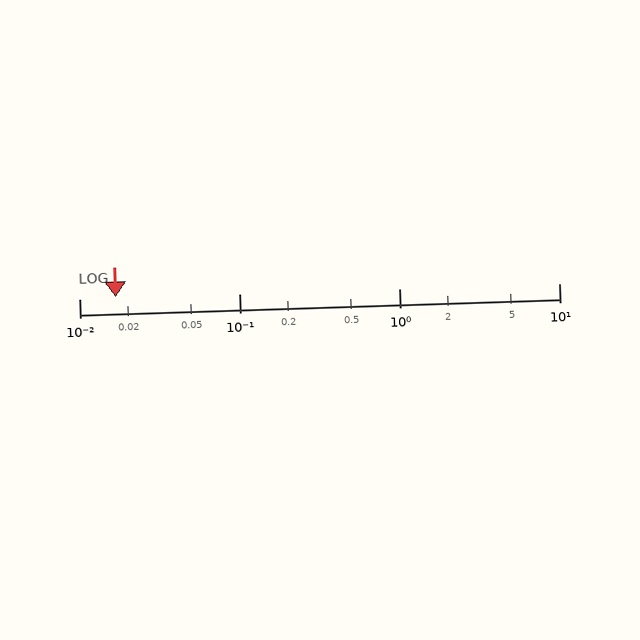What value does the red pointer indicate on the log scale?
The pointer indicates approximately 0.017.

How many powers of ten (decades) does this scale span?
The scale spans 3 decades, from 0.01 to 10.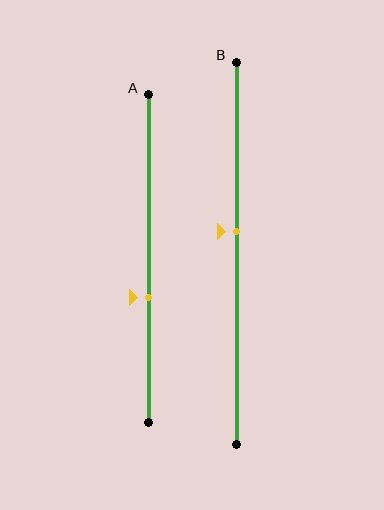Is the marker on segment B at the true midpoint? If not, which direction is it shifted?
No, the marker on segment B is shifted upward by about 6% of the segment length.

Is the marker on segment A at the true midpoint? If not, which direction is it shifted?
No, the marker on segment A is shifted downward by about 12% of the segment length.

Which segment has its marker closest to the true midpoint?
Segment B has its marker closest to the true midpoint.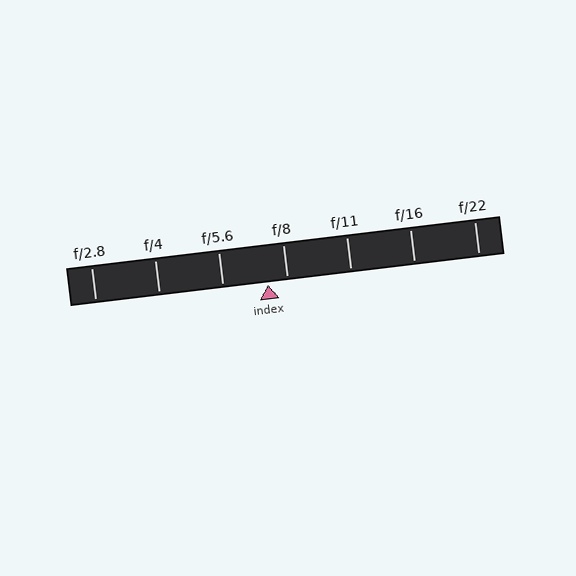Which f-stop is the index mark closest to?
The index mark is closest to f/8.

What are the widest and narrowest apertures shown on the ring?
The widest aperture shown is f/2.8 and the narrowest is f/22.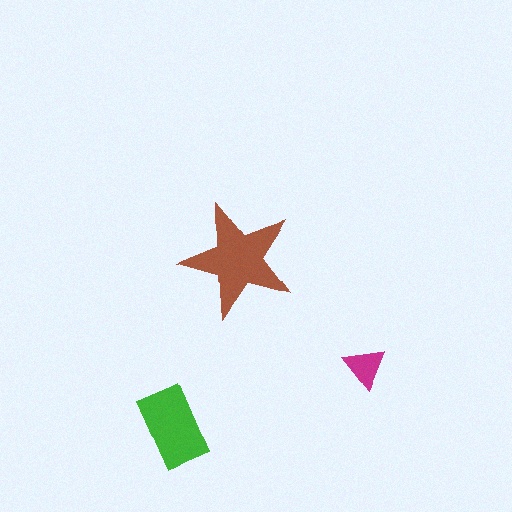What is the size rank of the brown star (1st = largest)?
1st.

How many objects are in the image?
There are 3 objects in the image.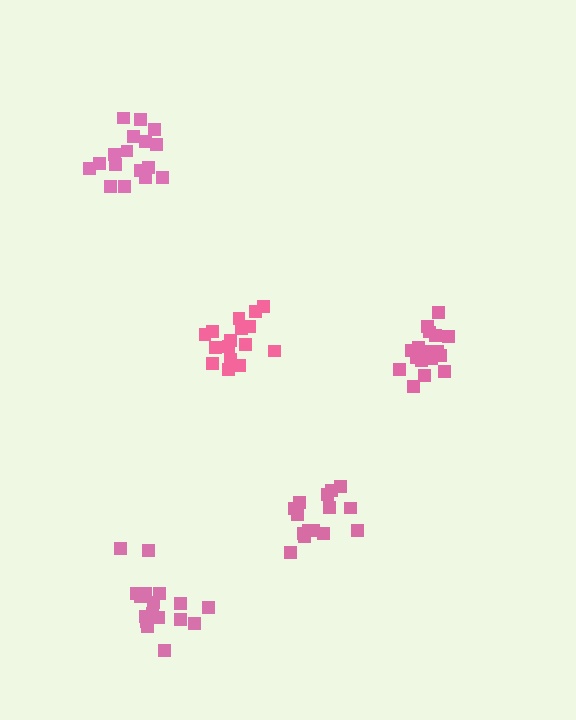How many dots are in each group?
Group 1: 15 dots, Group 2: 17 dots, Group 3: 16 dots, Group 4: 18 dots, Group 5: 17 dots (83 total).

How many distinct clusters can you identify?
There are 5 distinct clusters.